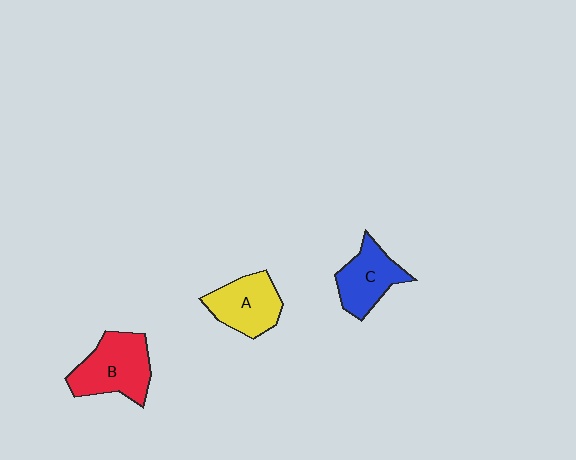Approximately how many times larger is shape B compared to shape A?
Approximately 1.2 times.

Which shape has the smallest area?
Shape C (blue).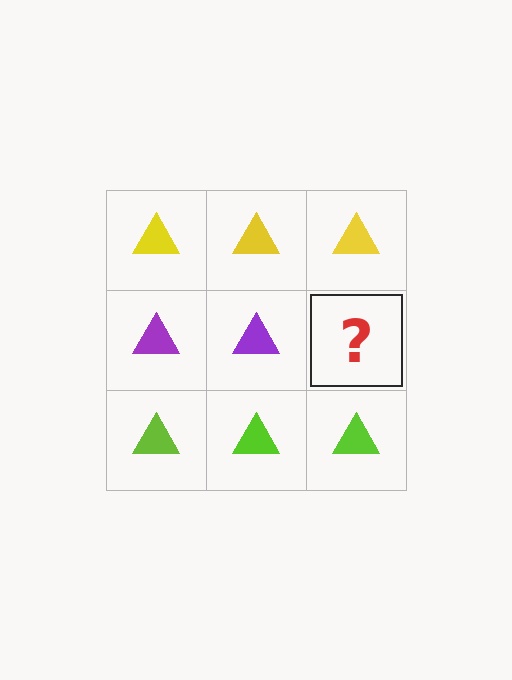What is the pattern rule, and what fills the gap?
The rule is that each row has a consistent color. The gap should be filled with a purple triangle.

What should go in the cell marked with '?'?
The missing cell should contain a purple triangle.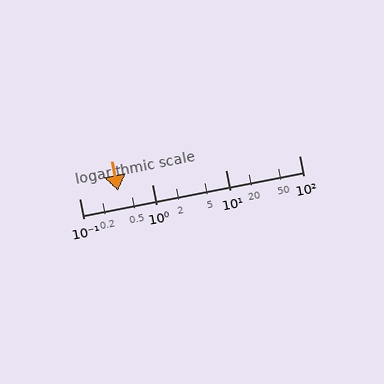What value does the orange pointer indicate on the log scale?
The pointer indicates approximately 0.34.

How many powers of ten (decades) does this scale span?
The scale spans 3 decades, from 0.1 to 100.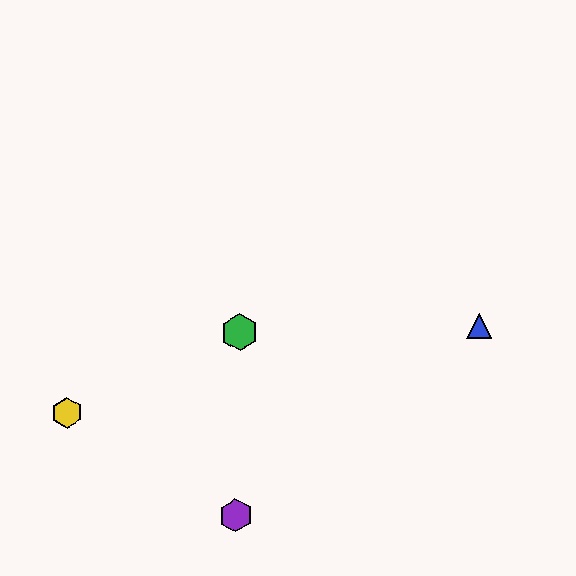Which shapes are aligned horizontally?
The red hexagon, the blue triangle, the green hexagon are aligned horizontally.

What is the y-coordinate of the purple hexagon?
The purple hexagon is at y≈515.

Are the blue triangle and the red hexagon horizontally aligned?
Yes, both are at y≈326.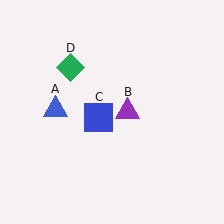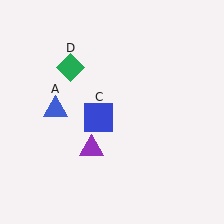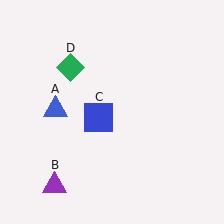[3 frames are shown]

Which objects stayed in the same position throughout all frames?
Blue triangle (object A) and blue square (object C) and green diamond (object D) remained stationary.